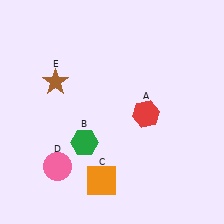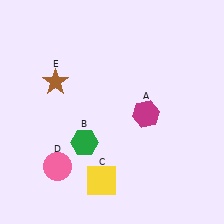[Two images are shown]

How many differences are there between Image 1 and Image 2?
There are 2 differences between the two images.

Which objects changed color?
A changed from red to magenta. C changed from orange to yellow.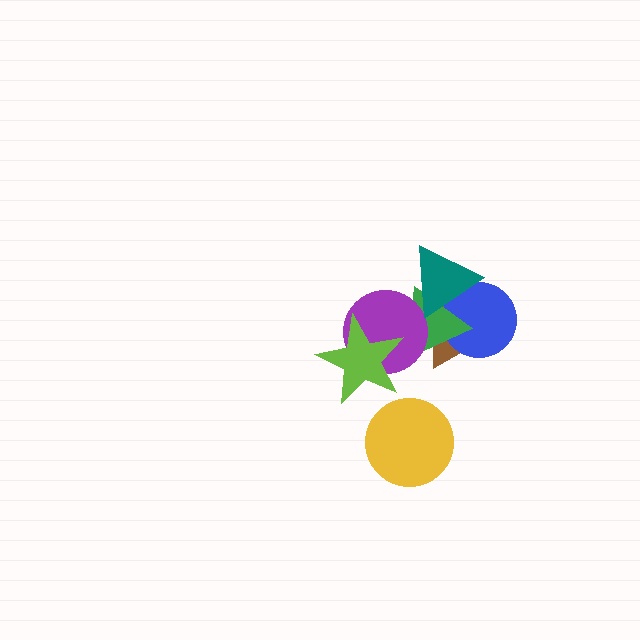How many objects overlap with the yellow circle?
0 objects overlap with the yellow circle.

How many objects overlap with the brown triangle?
4 objects overlap with the brown triangle.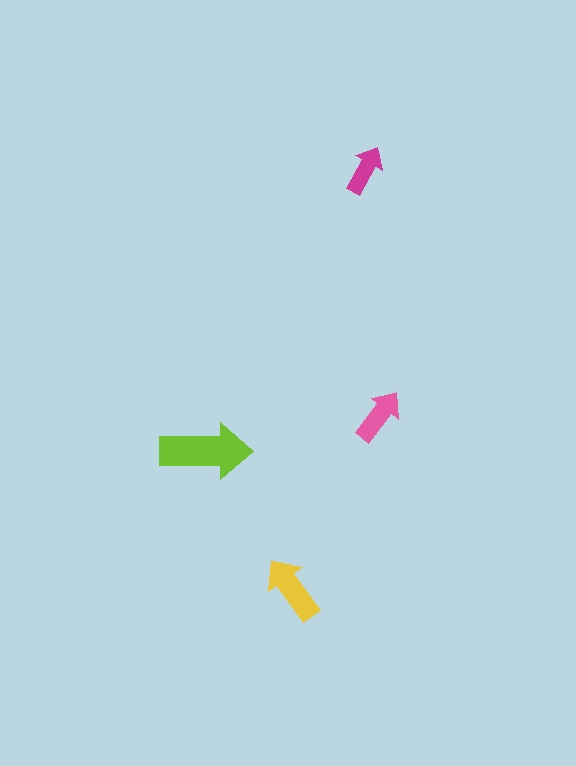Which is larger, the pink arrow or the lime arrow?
The lime one.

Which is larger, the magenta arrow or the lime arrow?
The lime one.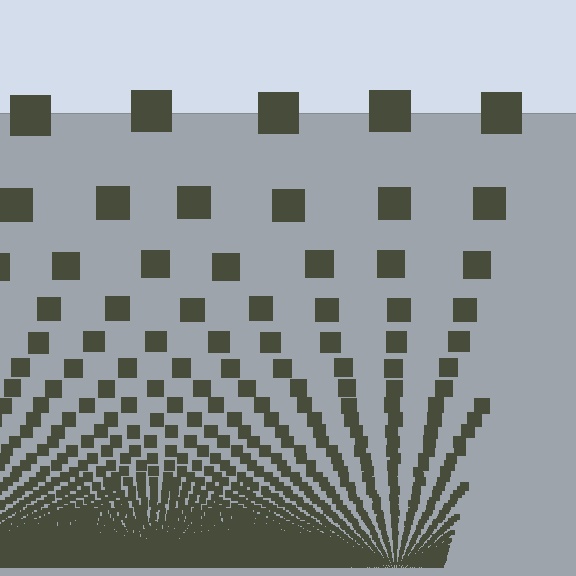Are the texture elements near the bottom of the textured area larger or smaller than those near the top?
Smaller. The gradient is inverted — elements near the bottom are smaller and denser.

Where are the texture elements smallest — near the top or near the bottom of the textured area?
Near the bottom.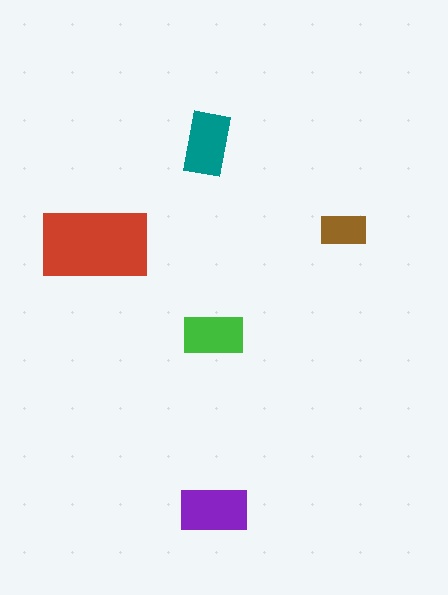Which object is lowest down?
The purple rectangle is bottommost.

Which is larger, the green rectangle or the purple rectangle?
The purple one.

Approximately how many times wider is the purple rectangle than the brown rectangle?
About 1.5 times wider.